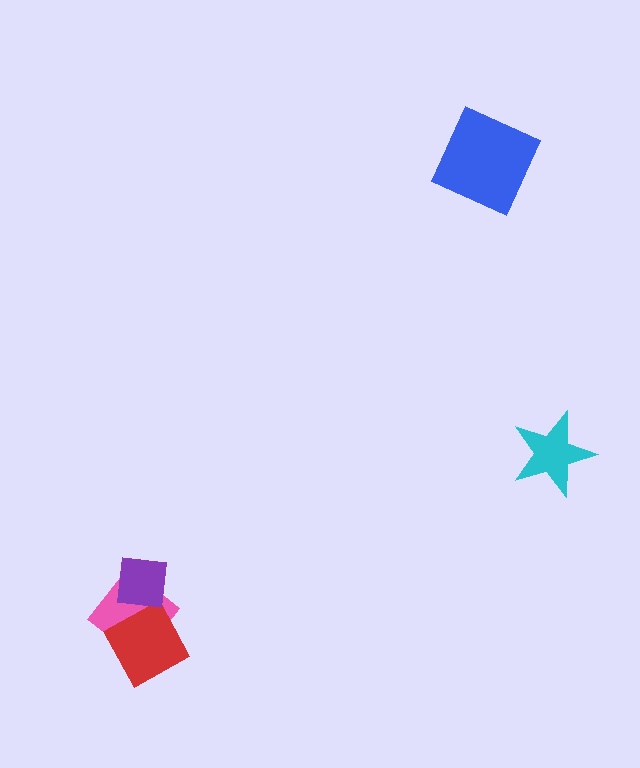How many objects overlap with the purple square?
2 objects overlap with the purple square.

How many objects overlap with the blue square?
0 objects overlap with the blue square.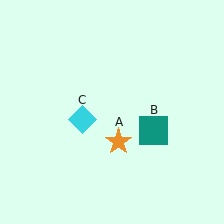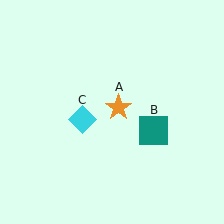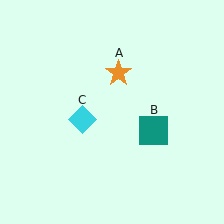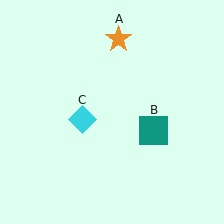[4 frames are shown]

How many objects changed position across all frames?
1 object changed position: orange star (object A).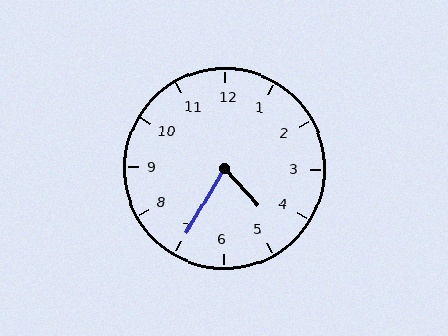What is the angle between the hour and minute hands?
Approximately 72 degrees.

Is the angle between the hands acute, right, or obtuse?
It is acute.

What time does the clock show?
4:35.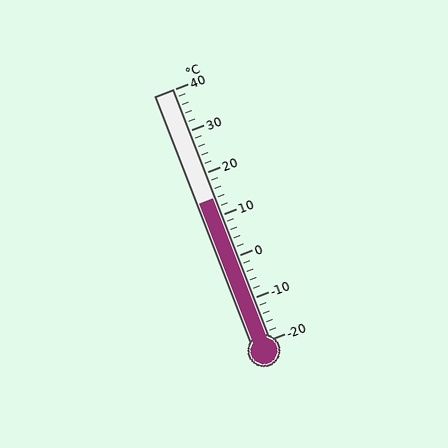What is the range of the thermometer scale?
The thermometer scale ranges from -20°C to 40°C.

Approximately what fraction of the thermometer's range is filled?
The thermometer is filled to approximately 55% of its range.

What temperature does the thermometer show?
The thermometer shows approximately 14°C.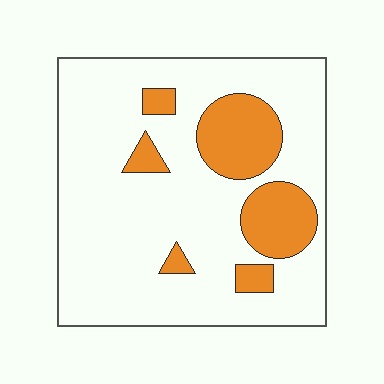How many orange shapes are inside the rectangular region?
6.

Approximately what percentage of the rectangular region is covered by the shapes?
Approximately 20%.